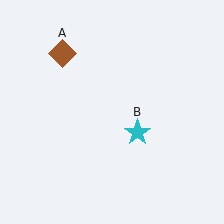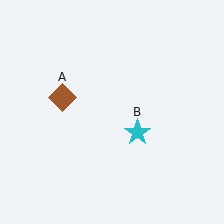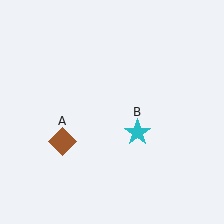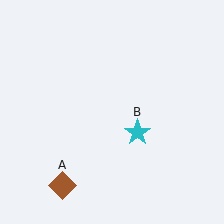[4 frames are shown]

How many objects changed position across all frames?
1 object changed position: brown diamond (object A).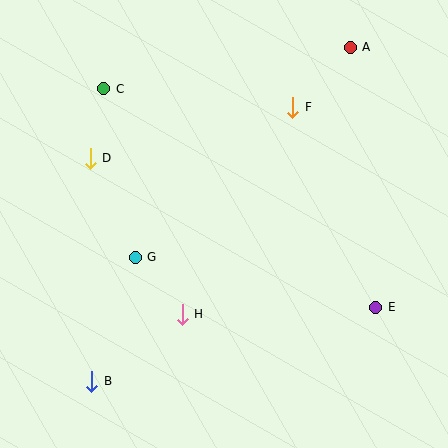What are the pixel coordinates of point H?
Point H is at (182, 314).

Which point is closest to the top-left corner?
Point C is closest to the top-left corner.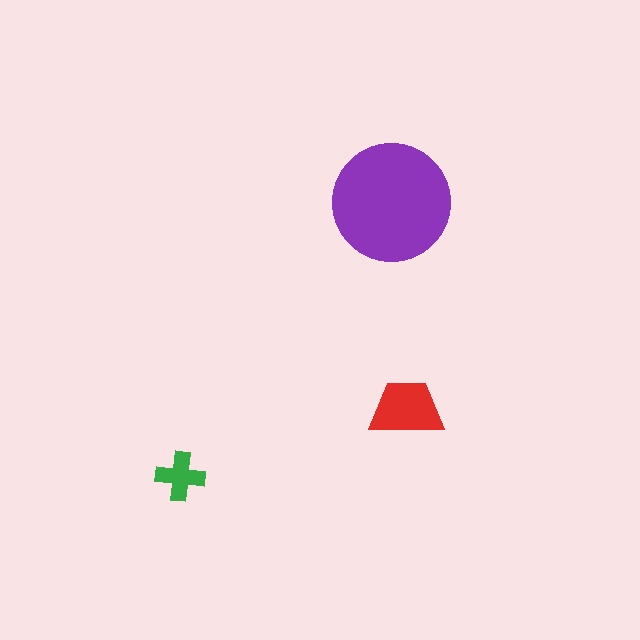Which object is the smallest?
The green cross.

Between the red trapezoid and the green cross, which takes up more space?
The red trapezoid.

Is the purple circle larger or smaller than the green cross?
Larger.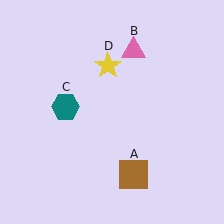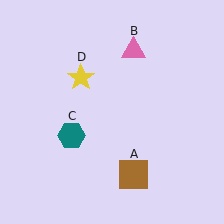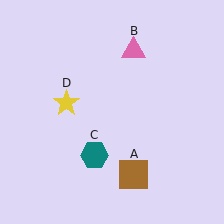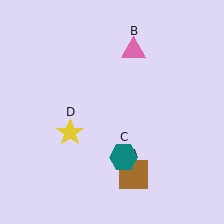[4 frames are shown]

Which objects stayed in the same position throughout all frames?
Brown square (object A) and pink triangle (object B) remained stationary.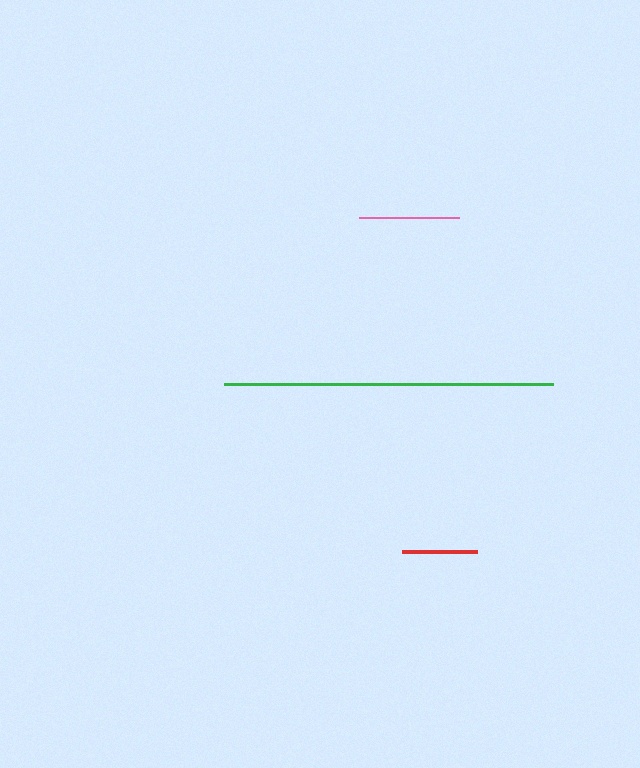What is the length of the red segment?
The red segment is approximately 76 pixels long.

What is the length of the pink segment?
The pink segment is approximately 100 pixels long.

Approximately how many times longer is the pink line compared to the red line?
The pink line is approximately 1.3 times the length of the red line.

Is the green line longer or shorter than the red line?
The green line is longer than the red line.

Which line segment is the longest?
The green line is the longest at approximately 329 pixels.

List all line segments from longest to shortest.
From longest to shortest: green, pink, red.